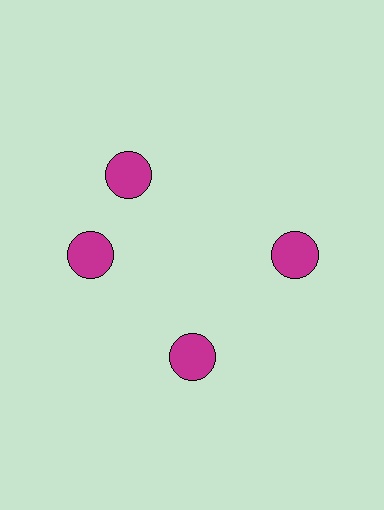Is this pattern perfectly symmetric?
No. The 4 magenta circles are arranged in a ring, but one element near the 12 o'clock position is rotated out of alignment along the ring, breaking the 4-fold rotational symmetry.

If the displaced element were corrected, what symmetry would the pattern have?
It would have 4-fold rotational symmetry — the pattern would map onto itself every 90 degrees.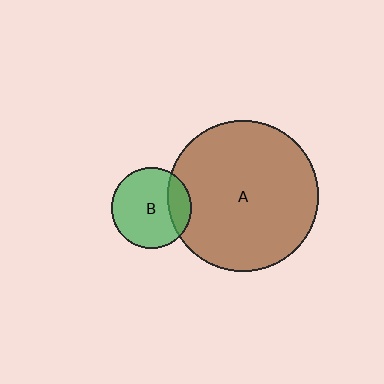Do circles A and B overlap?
Yes.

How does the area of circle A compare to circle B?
Approximately 3.5 times.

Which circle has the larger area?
Circle A (brown).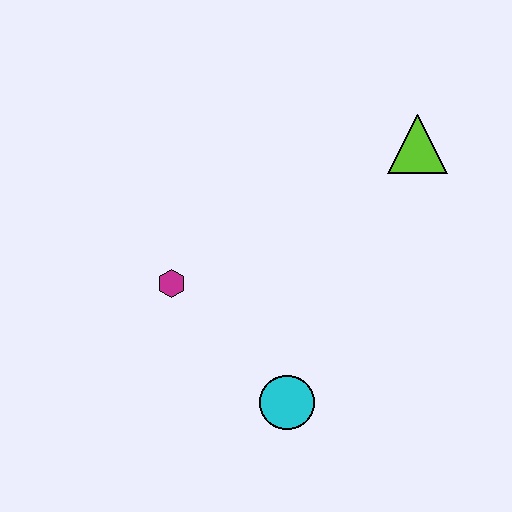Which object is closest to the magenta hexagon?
The cyan circle is closest to the magenta hexagon.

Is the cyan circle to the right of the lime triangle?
No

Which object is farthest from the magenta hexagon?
The lime triangle is farthest from the magenta hexagon.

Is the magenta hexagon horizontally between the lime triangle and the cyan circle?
No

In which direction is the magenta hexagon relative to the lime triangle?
The magenta hexagon is to the left of the lime triangle.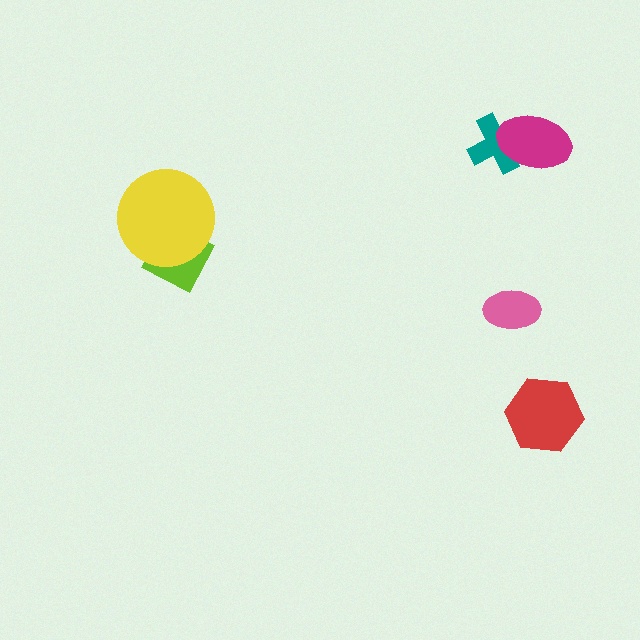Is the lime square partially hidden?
Yes, it is partially covered by another shape.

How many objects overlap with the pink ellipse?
0 objects overlap with the pink ellipse.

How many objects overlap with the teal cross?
1 object overlaps with the teal cross.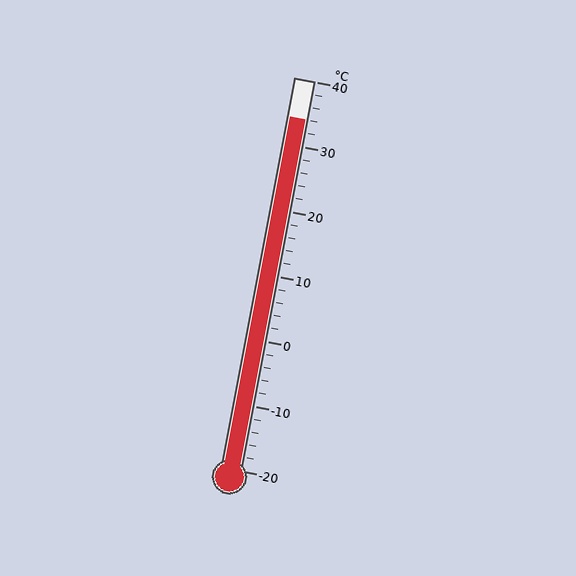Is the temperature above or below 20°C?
The temperature is above 20°C.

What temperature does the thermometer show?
The thermometer shows approximately 34°C.